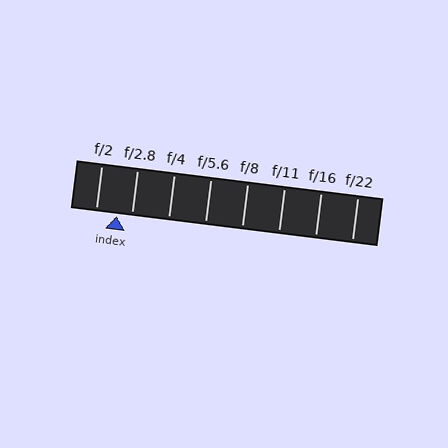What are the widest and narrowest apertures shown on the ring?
The widest aperture shown is f/2 and the narrowest is f/22.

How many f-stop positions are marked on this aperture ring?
There are 8 f-stop positions marked.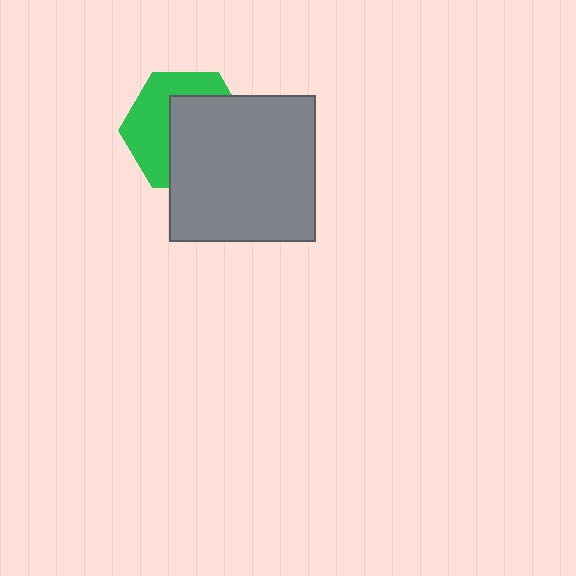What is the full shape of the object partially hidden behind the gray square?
The partially hidden object is a green hexagon.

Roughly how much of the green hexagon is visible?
About half of it is visible (roughly 46%).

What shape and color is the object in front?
The object in front is a gray square.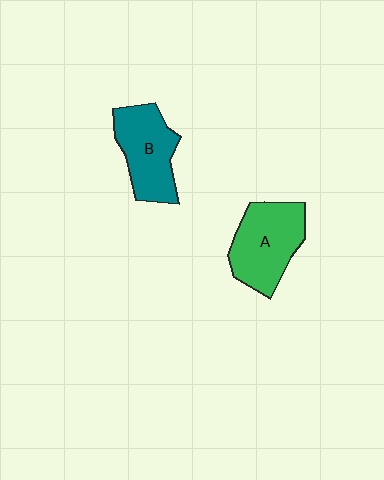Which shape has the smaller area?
Shape B (teal).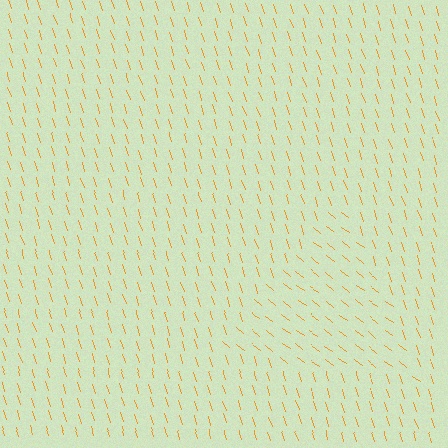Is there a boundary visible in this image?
Yes, there is a texture boundary formed by a change in line orientation.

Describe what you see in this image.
The image is filled with small orange line segments. A triangle region in the image has lines oriented differently from the surrounding lines, creating a visible texture boundary.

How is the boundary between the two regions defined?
The boundary is defined purely by a change in line orientation (approximately 35 degrees difference). All lines are the same color and thickness.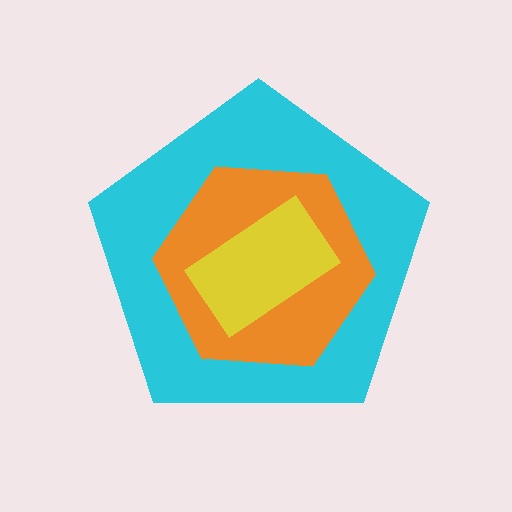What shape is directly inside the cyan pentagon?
The orange hexagon.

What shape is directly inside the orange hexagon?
The yellow rectangle.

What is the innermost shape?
The yellow rectangle.